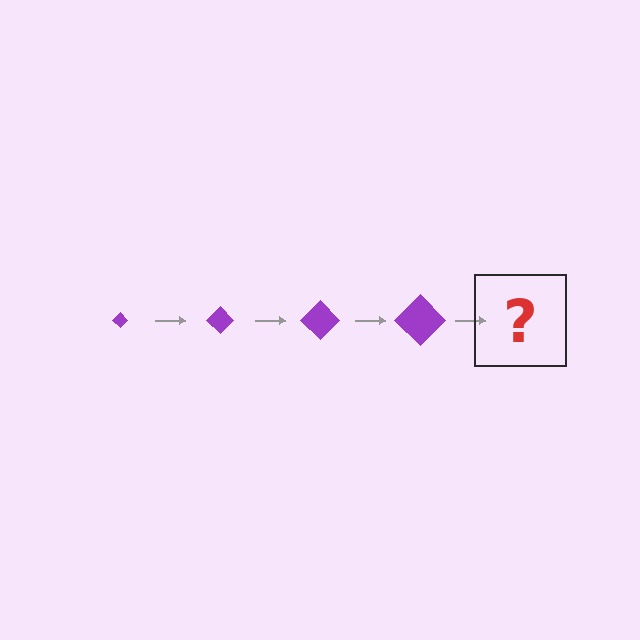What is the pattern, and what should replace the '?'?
The pattern is that the diamond gets progressively larger each step. The '?' should be a purple diamond, larger than the previous one.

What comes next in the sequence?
The next element should be a purple diamond, larger than the previous one.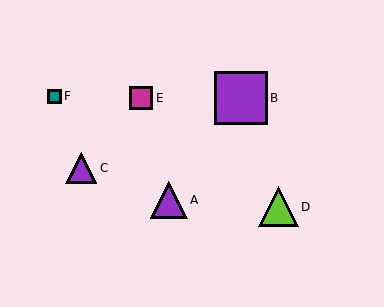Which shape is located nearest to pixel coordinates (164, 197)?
The purple triangle (labeled A) at (169, 200) is nearest to that location.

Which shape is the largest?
The purple square (labeled B) is the largest.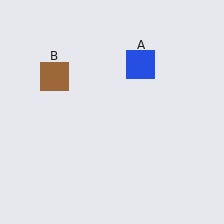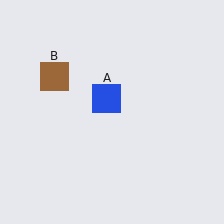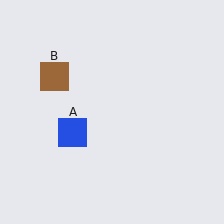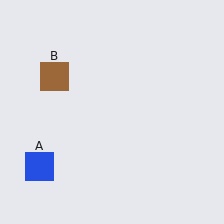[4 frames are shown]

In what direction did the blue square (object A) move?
The blue square (object A) moved down and to the left.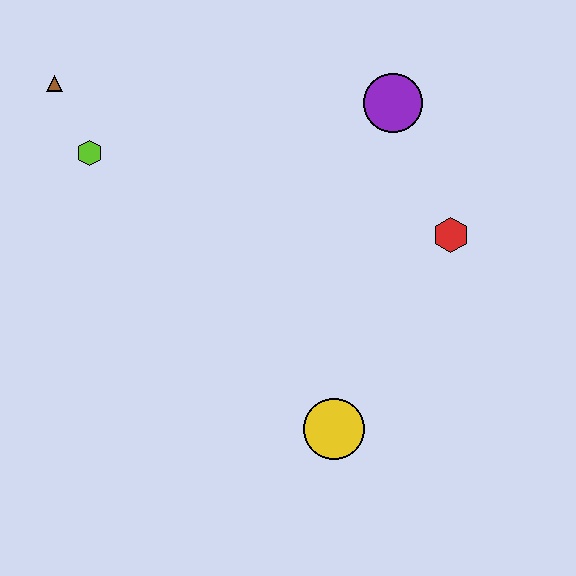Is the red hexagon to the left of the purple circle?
No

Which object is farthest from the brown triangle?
The yellow circle is farthest from the brown triangle.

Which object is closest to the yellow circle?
The red hexagon is closest to the yellow circle.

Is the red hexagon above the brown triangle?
No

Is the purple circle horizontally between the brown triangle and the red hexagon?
Yes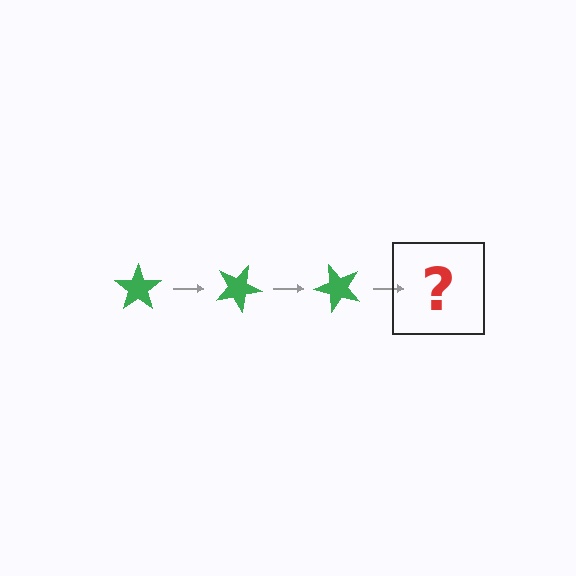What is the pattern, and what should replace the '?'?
The pattern is that the star rotates 25 degrees each step. The '?' should be a green star rotated 75 degrees.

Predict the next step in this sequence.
The next step is a green star rotated 75 degrees.